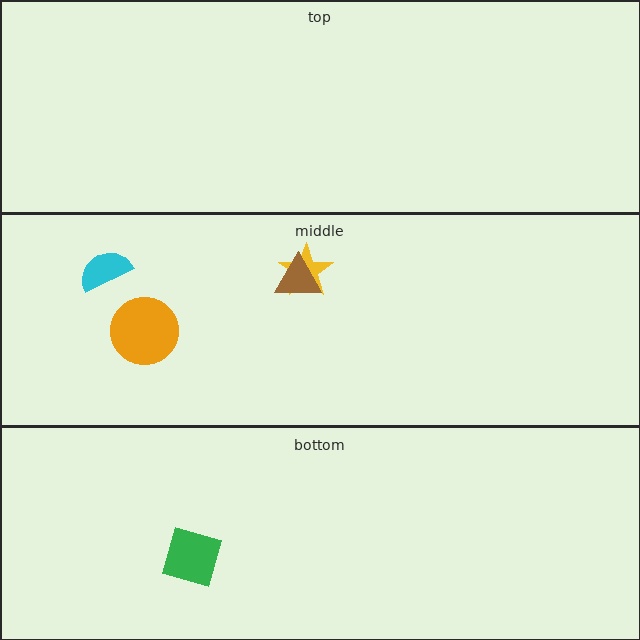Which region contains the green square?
The bottom region.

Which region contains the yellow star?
The middle region.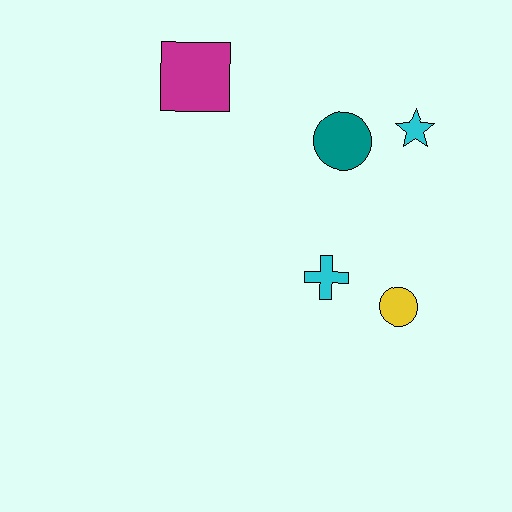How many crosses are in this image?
There is 1 cross.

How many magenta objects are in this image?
There is 1 magenta object.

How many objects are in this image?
There are 5 objects.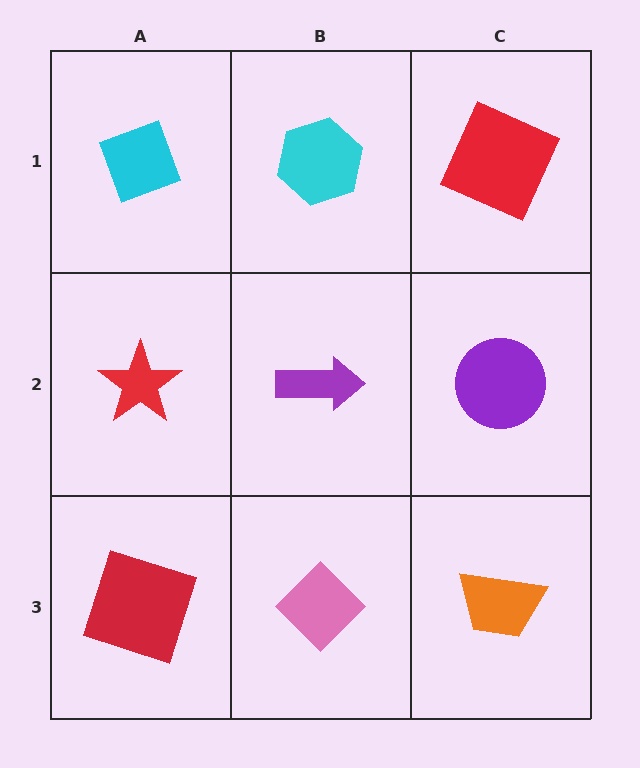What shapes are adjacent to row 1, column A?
A red star (row 2, column A), a cyan hexagon (row 1, column B).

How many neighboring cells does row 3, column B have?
3.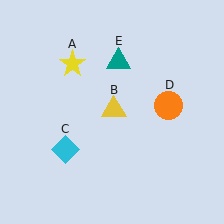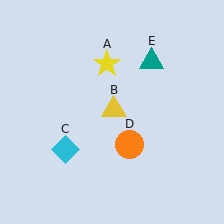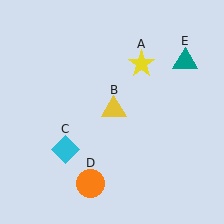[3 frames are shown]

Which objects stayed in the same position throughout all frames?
Yellow triangle (object B) and cyan diamond (object C) remained stationary.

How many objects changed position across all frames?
3 objects changed position: yellow star (object A), orange circle (object D), teal triangle (object E).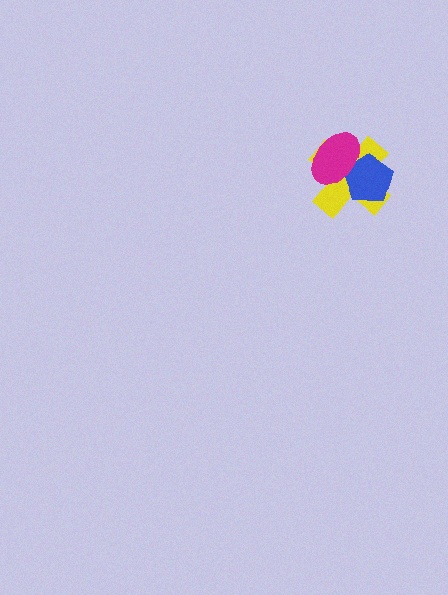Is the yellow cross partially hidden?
Yes, it is partially covered by another shape.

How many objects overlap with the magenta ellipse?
2 objects overlap with the magenta ellipse.